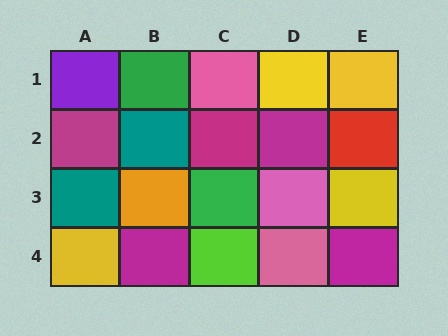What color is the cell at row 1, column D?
Yellow.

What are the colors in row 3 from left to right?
Teal, orange, green, pink, yellow.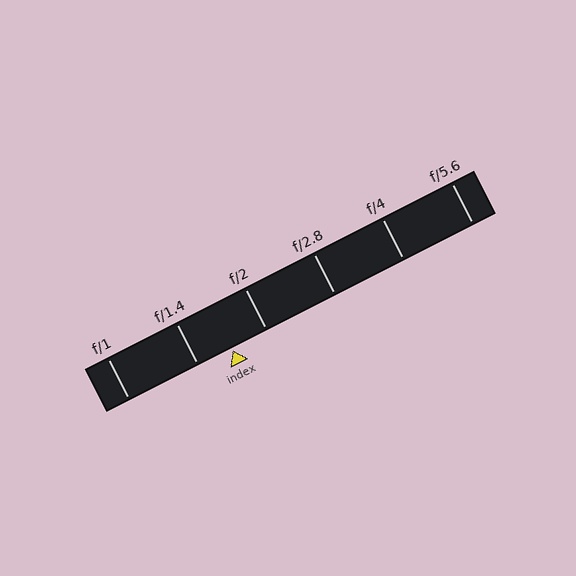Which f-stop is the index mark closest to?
The index mark is closest to f/1.4.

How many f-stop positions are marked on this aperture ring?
There are 6 f-stop positions marked.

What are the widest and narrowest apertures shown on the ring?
The widest aperture shown is f/1 and the narrowest is f/5.6.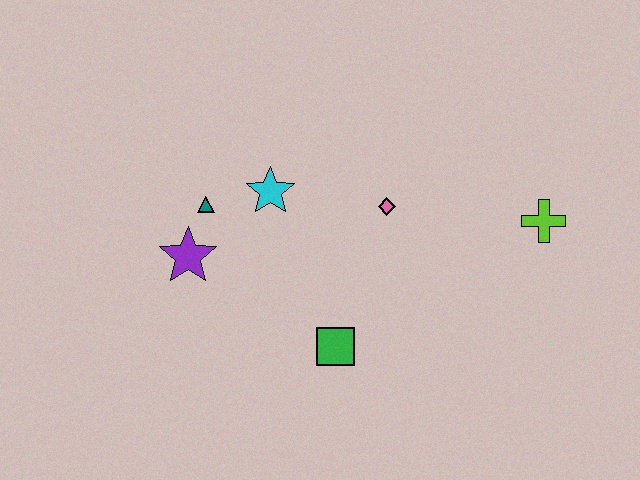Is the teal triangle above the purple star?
Yes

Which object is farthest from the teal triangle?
The lime cross is farthest from the teal triangle.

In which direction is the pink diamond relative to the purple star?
The pink diamond is to the right of the purple star.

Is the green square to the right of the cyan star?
Yes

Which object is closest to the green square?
The pink diamond is closest to the green square.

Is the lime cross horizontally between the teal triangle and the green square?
No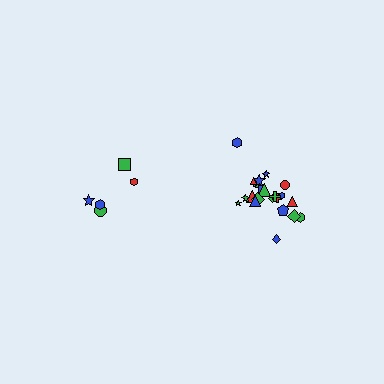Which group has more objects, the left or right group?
The right group.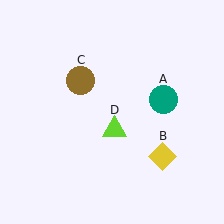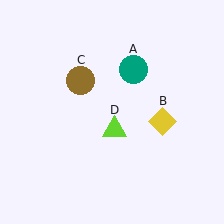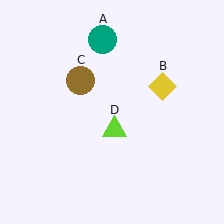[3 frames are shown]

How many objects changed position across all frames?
2 objects changed position: teal circle (object A), yellow diamond (object B).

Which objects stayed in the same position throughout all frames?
Brown circle (object C) and lime triangle (object D) remained stationary.